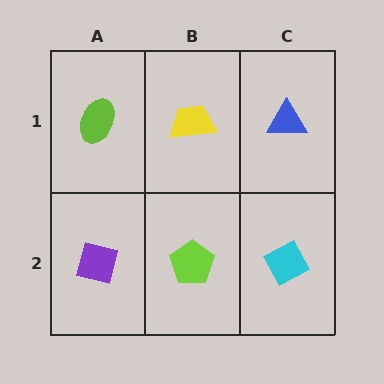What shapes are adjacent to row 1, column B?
A lime pentagon (row 2, column B), a lime ellipse (row 1, column A), a blue triangle (row 1, column C).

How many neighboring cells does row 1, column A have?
2.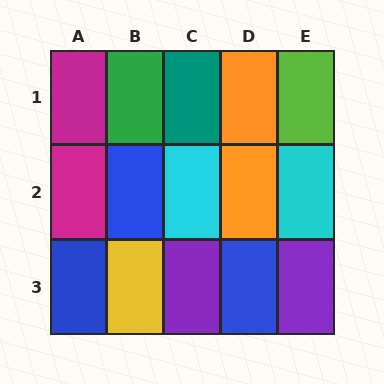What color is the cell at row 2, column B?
Blue.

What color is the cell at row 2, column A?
Magenta.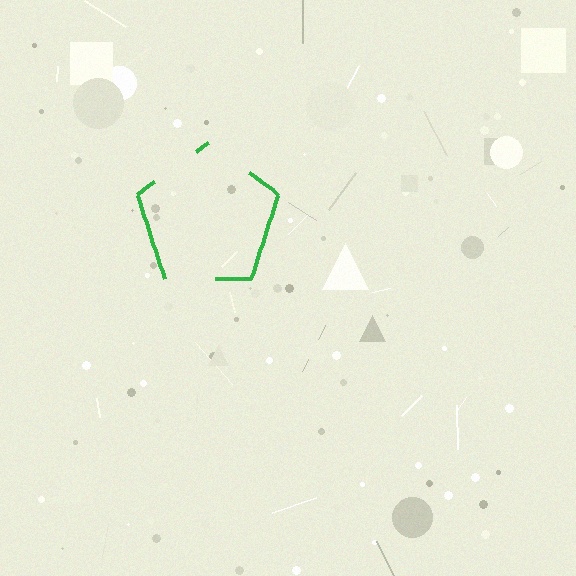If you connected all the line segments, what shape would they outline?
They would outline a pentagon.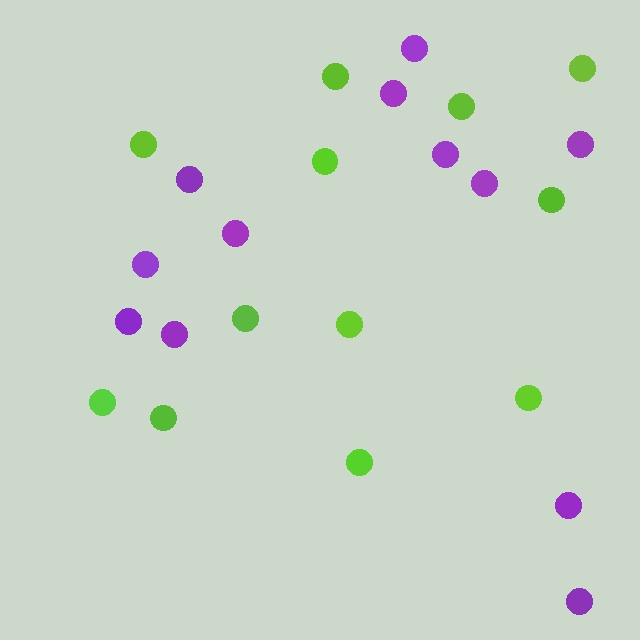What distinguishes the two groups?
There are 2 groups: one group of lime circles (12) and one group of purple circles (12).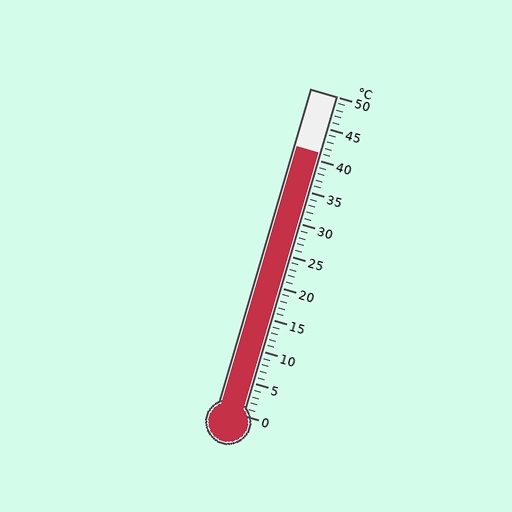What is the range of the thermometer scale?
The thermometer scale ranges from 0°C to 50°C.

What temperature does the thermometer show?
The thermometer shows approximately 41°C.